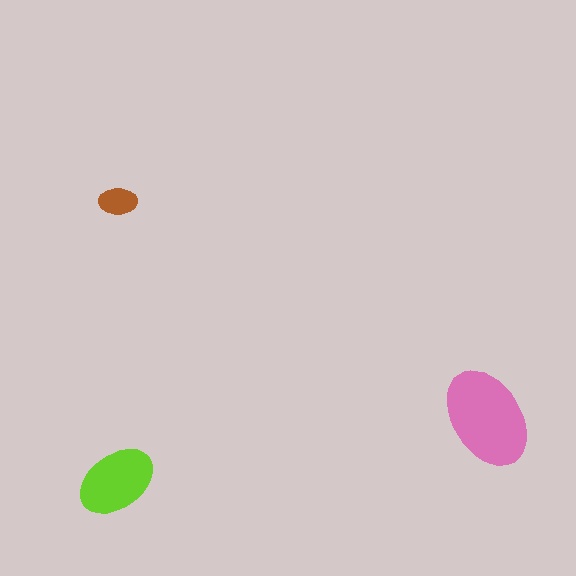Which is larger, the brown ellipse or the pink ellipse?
The pink one.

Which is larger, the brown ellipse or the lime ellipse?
The lime one.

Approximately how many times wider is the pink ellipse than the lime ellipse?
About 1.5 times wider.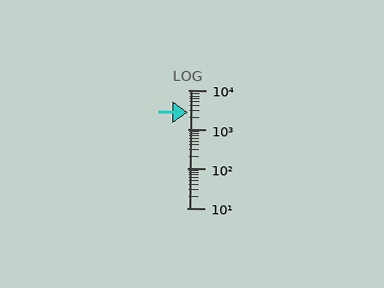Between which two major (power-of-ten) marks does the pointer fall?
The pointer is between 1000 and 10000.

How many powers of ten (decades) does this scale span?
The scale spans 3 decades, from 10 to 10000.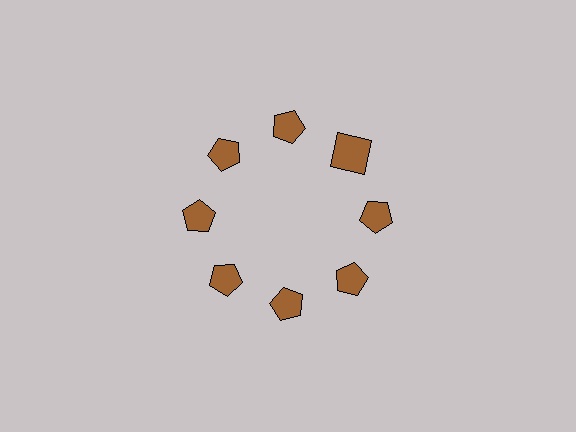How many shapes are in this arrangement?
There are 8 shapes arranged in a ring pattern.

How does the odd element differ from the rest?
It has a different shape: square instead of pentagon.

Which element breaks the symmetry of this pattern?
The brown square at roughly the 2 o'clock position breaks the symmetry. All other shapes are brown pentagons.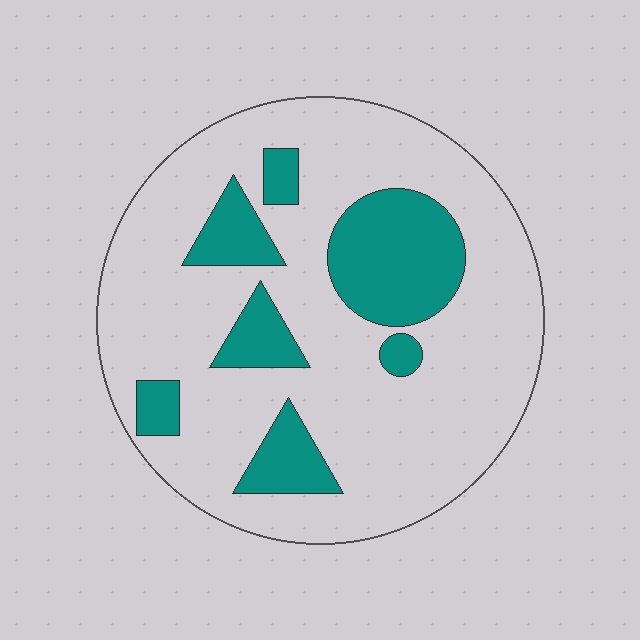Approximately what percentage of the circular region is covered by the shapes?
Approximately 25%.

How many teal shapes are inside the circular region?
7.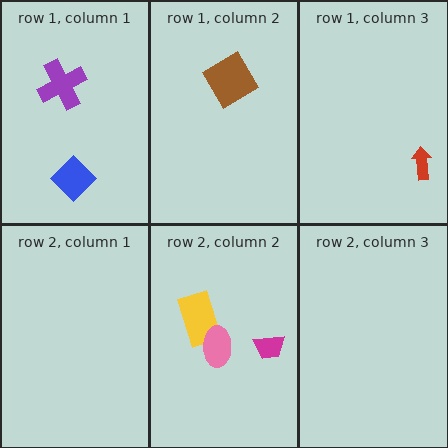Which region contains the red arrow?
The row 1, column 3 region.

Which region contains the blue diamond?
The row 1, column 1 region.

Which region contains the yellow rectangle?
The row 2, column 2 region.